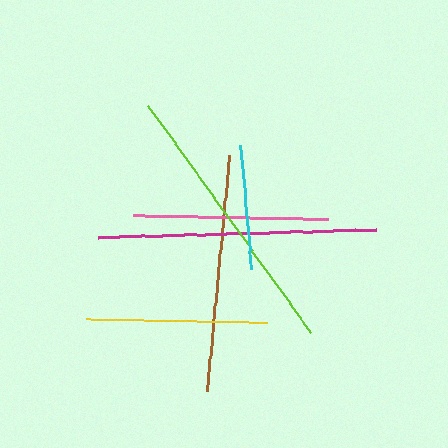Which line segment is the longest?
The lime line is the longest at approximately 279 pixels.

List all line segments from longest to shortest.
From longest to shortest: lime, magenta, brown, pink, yellow, cyan.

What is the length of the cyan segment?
The cyan segment is approximately 124 pixels long.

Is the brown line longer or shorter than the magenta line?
The magenta line is longer than the brown line.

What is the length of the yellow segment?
The yellow segment is approximately 181 pixels long.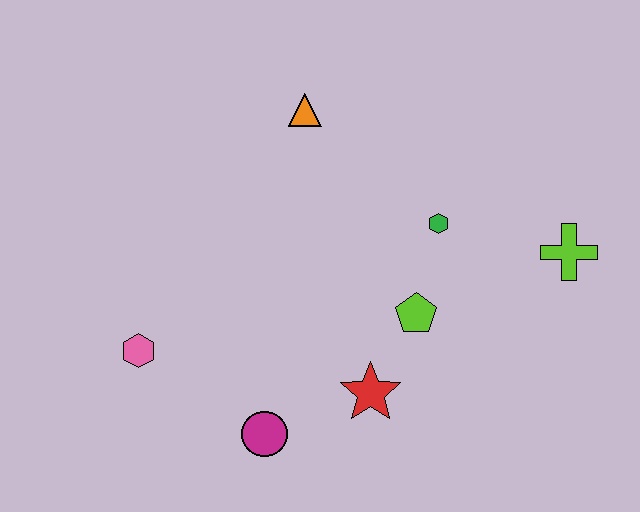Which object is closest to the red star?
The lime pentagon is closest to the red star.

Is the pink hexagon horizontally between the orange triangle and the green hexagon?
No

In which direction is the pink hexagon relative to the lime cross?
The pink hexagon is to the left of the lime cross.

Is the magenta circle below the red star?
Yes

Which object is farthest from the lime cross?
The pink hexagon is farthest from the lime cross.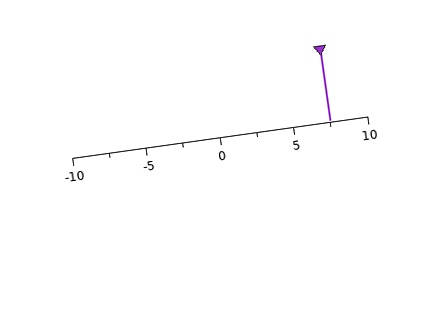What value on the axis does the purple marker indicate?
The marker indicates approximately 7.5.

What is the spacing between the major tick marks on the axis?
The major ticks are spaced 5 apart.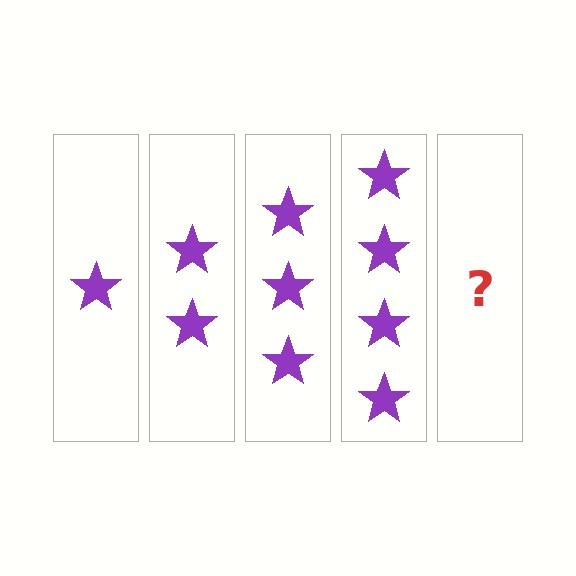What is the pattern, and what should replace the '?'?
The pattern is that each step adds one more star. The '?' should be 5 stars.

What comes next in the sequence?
The next element should be 5 stars.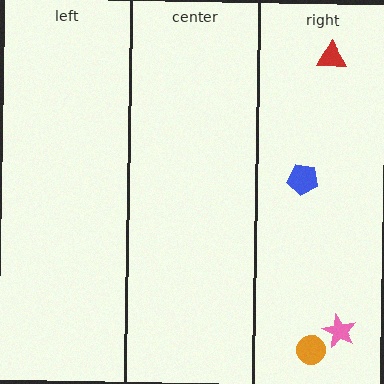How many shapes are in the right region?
4.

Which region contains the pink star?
The right region.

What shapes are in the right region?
The orange circle, the blue pentagon, the red triangle, the pink star.